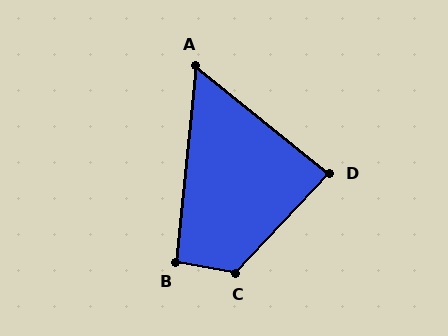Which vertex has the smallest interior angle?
A, at approximately 57 degrees.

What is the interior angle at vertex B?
Approximately 95 degrees (approximately right).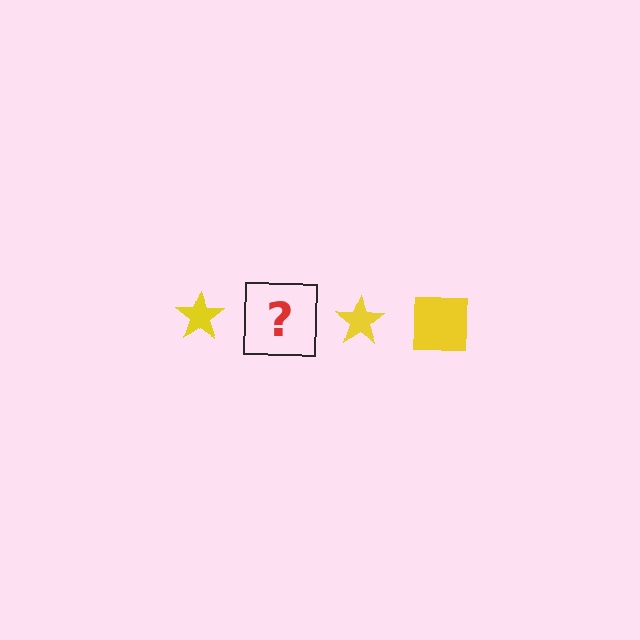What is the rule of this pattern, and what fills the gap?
The rule is that the pattern cycles through star, square shapes in yellow. The gap should be filled with a yellow square.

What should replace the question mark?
The question mark should be replaced with a yellow square.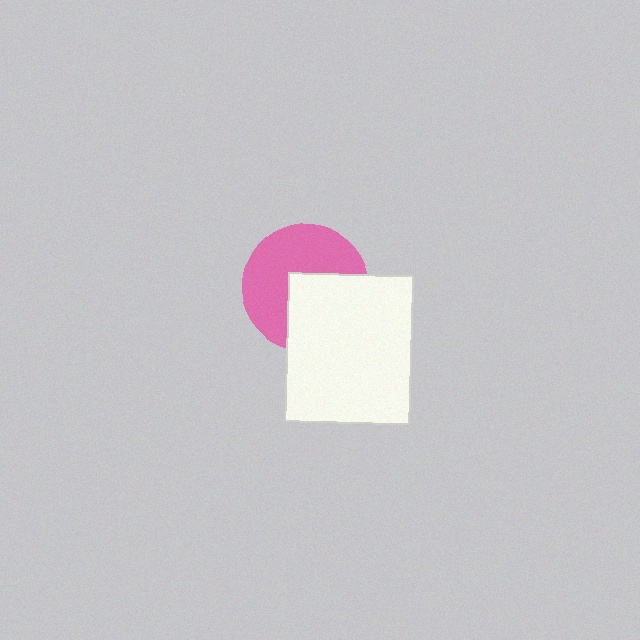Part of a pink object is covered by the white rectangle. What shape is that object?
It is a circle.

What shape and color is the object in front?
The object in front is a white rectangle.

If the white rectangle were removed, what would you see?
You would see the complete pink circle.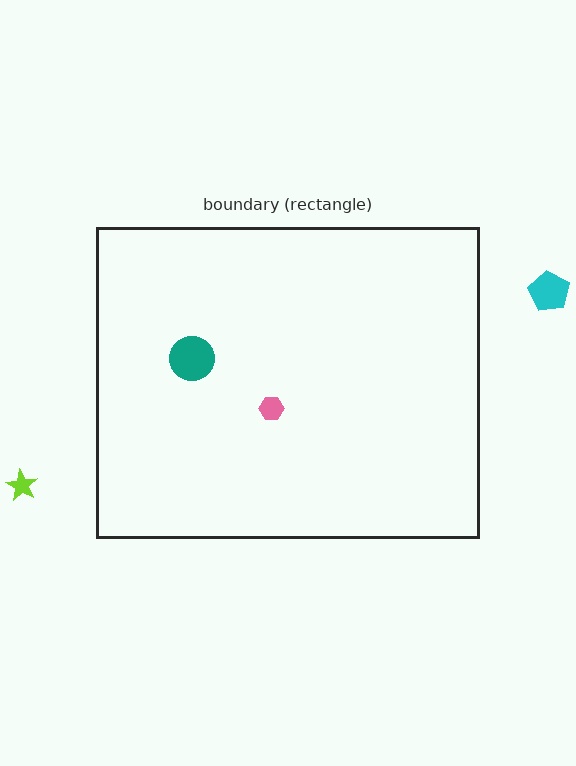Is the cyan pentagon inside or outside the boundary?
Outside.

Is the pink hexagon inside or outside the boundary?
Inside.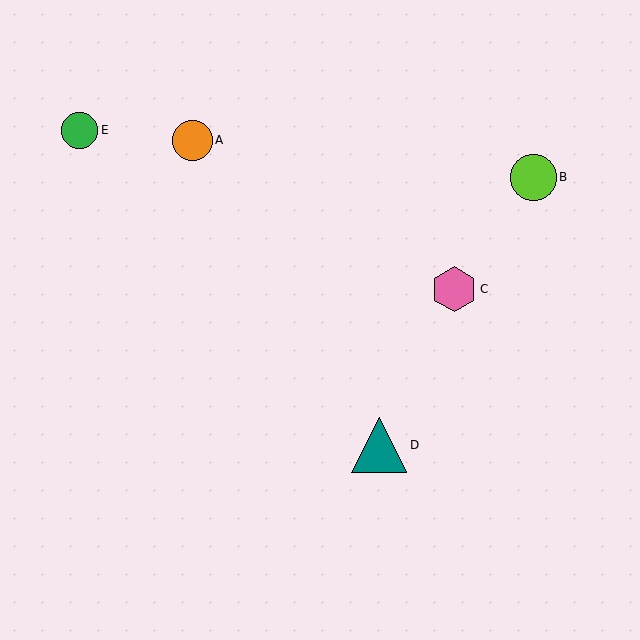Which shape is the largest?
The teal triangle (labeled D) is the largest.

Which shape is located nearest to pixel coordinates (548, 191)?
The lime circle (labeled B) at (533, 177) is nearest to that location.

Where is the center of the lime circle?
The center of the lime circle is at (533, 177).